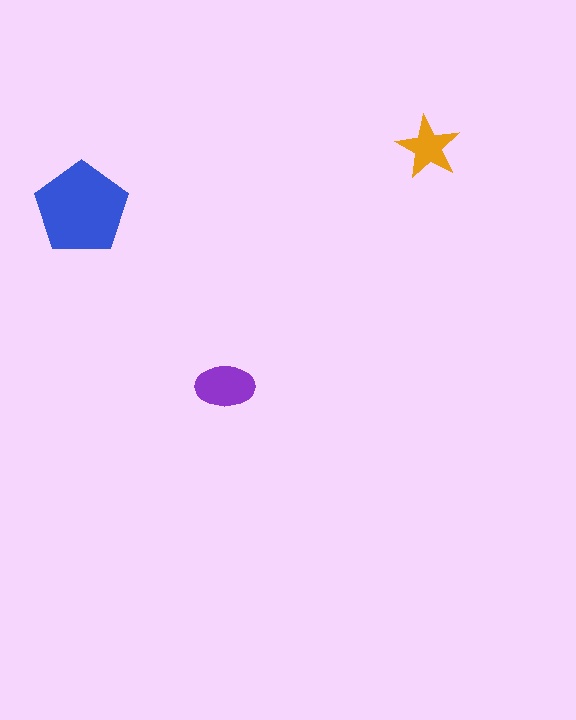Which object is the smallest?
The orange star.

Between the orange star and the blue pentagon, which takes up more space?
The blue pentagon.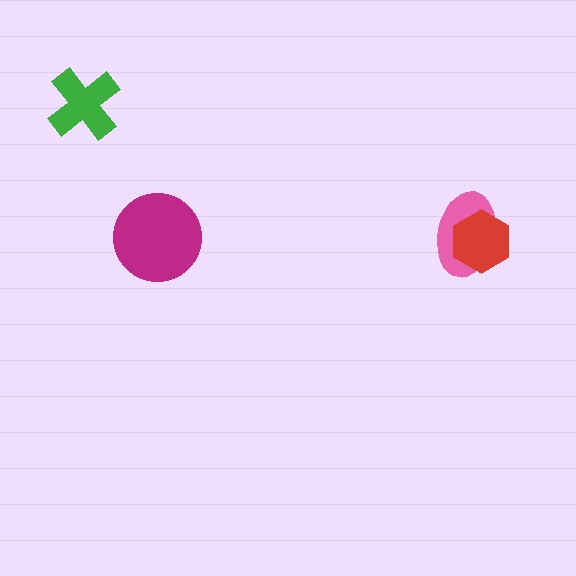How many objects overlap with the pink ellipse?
1 object overlaps with the pink ellipse.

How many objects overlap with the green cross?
0 objects overlap with the green cross.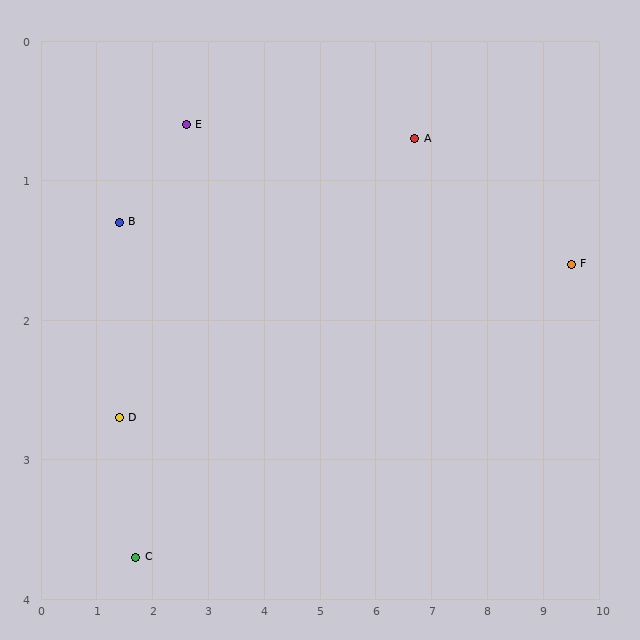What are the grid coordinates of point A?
Point A is at approximately (6.7, 0.7).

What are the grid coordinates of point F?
Point F is at approximately (9.5, 1.6).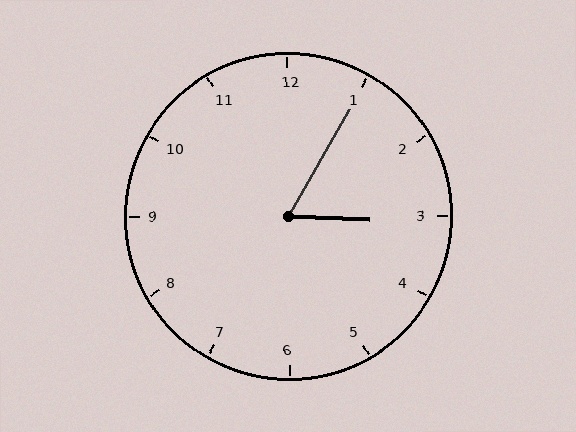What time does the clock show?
3:05.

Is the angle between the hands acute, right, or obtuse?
It is acute.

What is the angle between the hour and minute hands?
Approximately 62 degrees.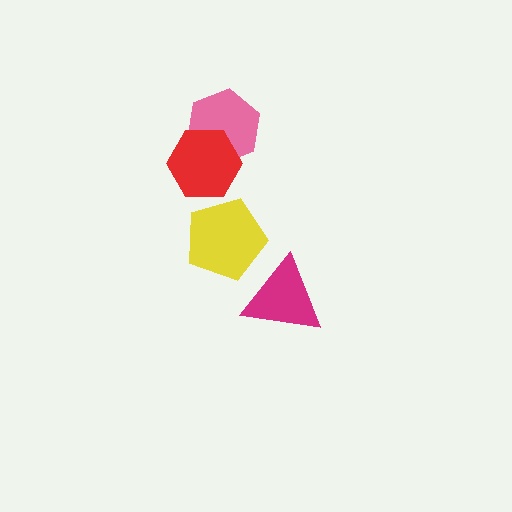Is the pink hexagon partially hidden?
Yes, it is partially covered by another shape.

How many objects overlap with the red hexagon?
1 object overlaps with the red hexagon.